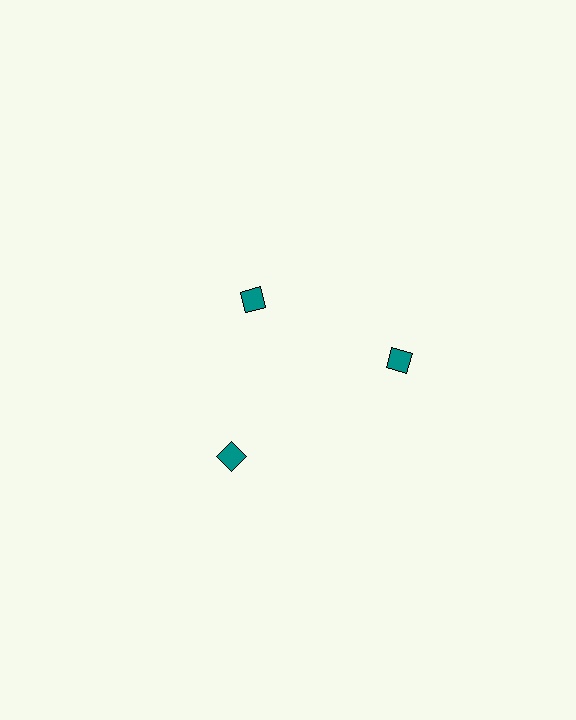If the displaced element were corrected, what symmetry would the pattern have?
It would have 3-fold rotational symmetry — the pattern would map onto itself every 120 degrees.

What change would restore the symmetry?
The symmetry would be restored by moving it outward, back onto the ring so that all 3 diamonds sit at equal angles and equal distance from the center.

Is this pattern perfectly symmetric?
No. The 3 teal diamonds are arranged in a ring, but one element near the 11 o'clock position is pulled inward toward the center, breaking the 3-fold rotational symmetry.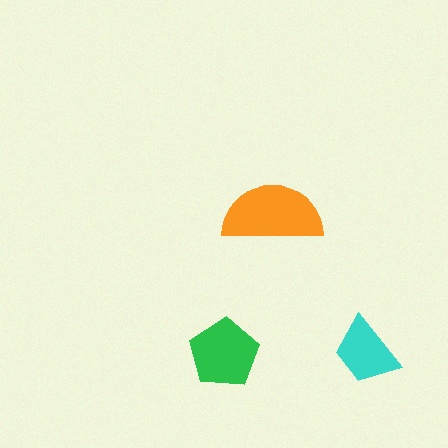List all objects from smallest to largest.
The cyan trapezoid, the green pentagon, the orange semicircle.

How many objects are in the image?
There are 3 objects in the image.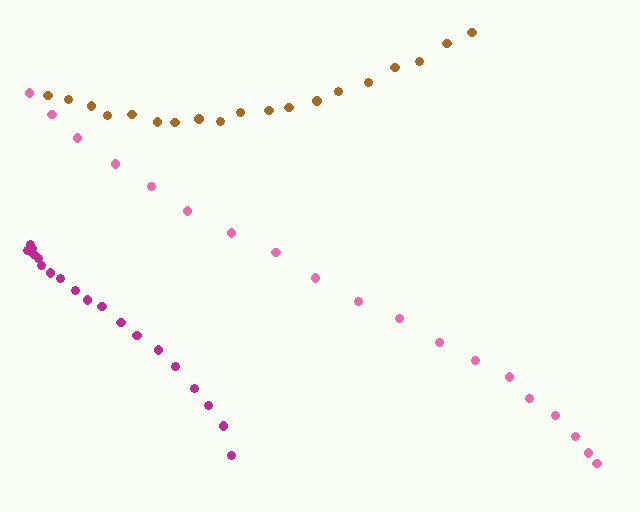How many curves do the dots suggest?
There are 3 distinct paths.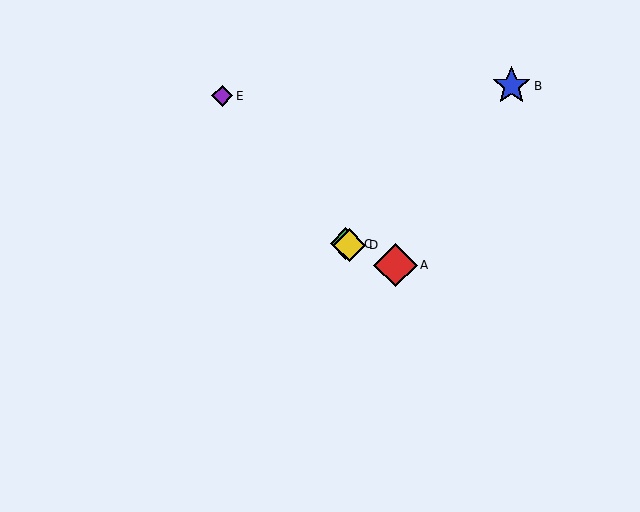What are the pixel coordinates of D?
Object D is at (349, 245).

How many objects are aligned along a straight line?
3 objects (A, C, D) are aligned along a straight line.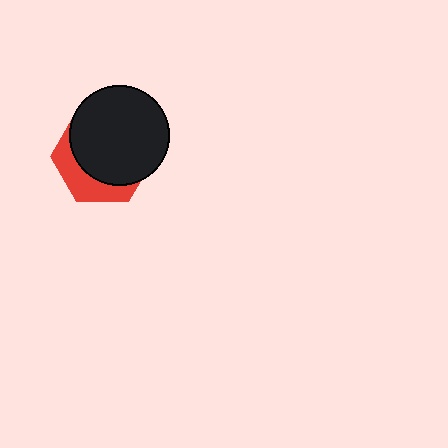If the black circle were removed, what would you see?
You would see the complete red hexagon.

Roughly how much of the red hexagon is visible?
A small part of it is visible (roughly 31%).